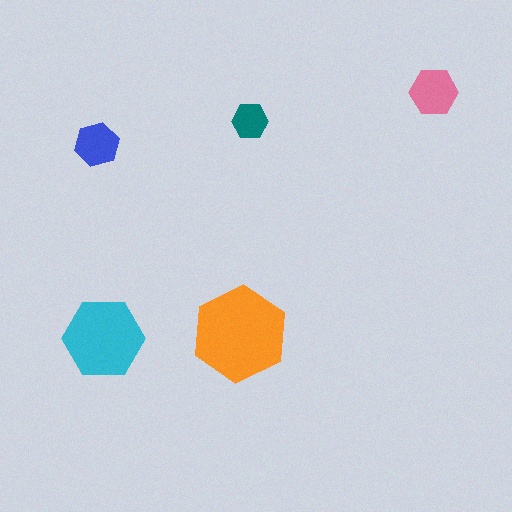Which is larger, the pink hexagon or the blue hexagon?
The pink one.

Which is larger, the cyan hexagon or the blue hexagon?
The cyan one.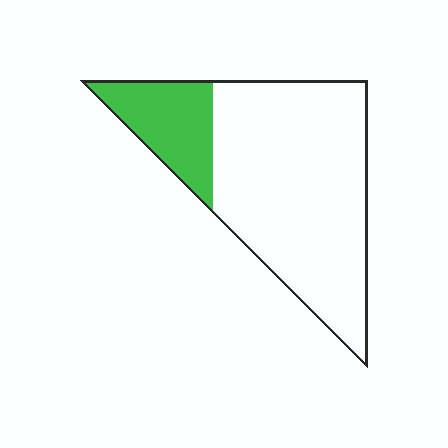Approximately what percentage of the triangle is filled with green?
Approximately 20%.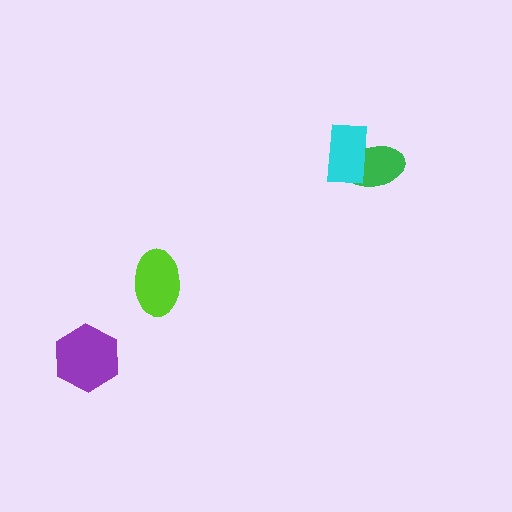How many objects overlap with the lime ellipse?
0 objects overlap with the lime ellipse.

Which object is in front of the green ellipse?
The cyan rectangle is in front of the green ellipse.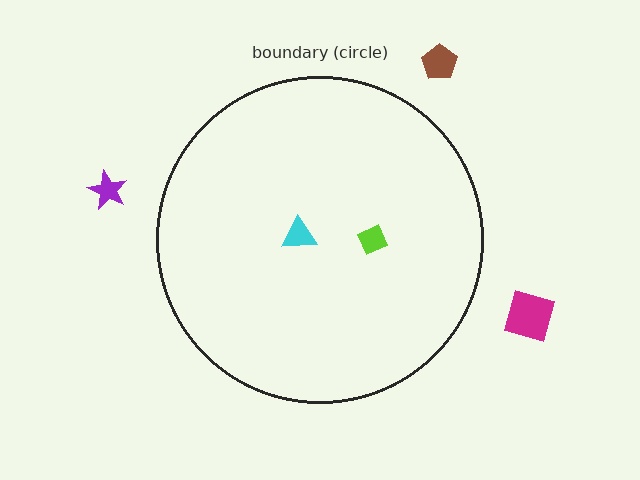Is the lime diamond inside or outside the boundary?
Inside.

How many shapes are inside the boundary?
2 inside, 3 outside.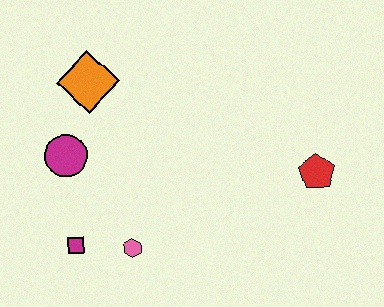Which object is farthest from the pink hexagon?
The red pentagon is farthest from the pink hexagon.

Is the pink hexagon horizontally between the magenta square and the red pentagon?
Yes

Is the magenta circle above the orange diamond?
No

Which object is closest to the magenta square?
The pink hexagon is closest to the magenta square.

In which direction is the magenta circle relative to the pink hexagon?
The magenta circle is above the pink hexagon.